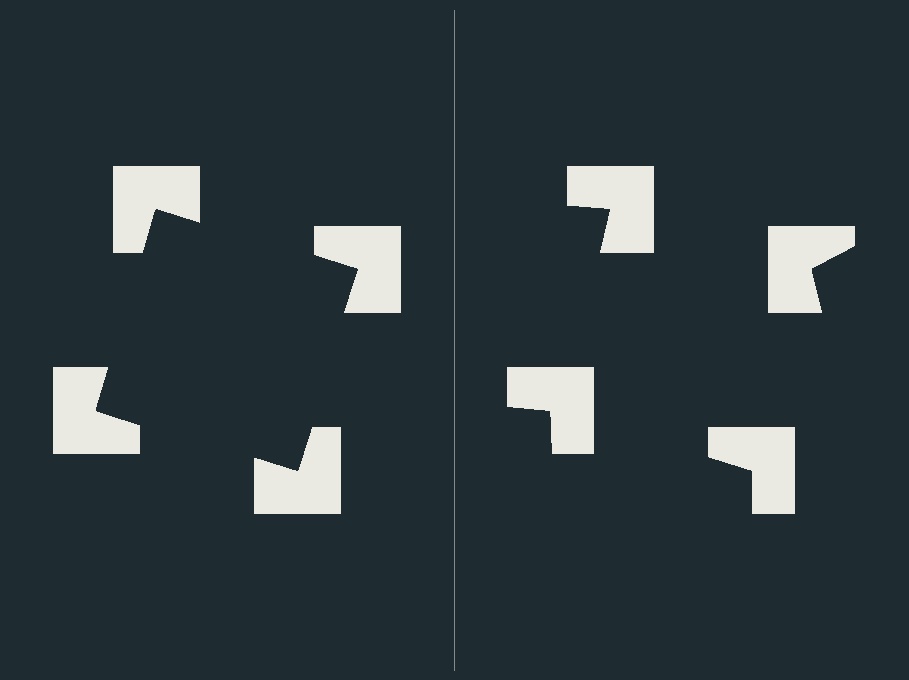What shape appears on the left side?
An illusory square.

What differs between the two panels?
The notched squares are positioned identically on both sides; only the wedge orientations differ. On the left they align to a square; on the right they are misaligned.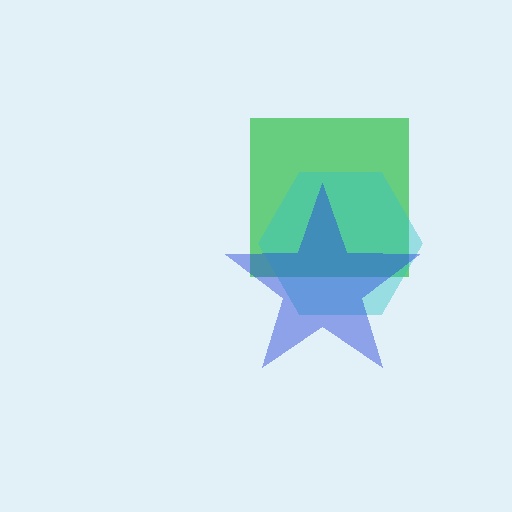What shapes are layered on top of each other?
The layered shapes are: a green square, a cyan hexagon, a blue star.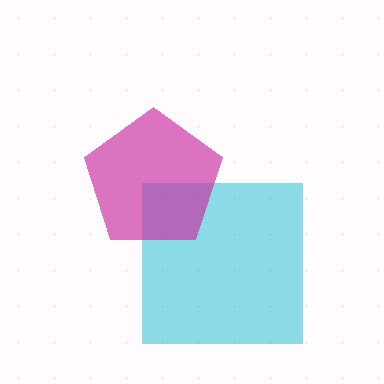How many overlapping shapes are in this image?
There are 2 overlapping shapes in the image.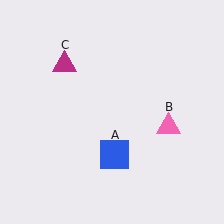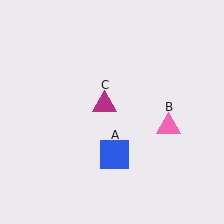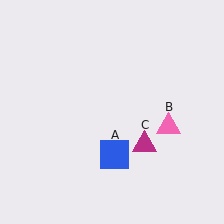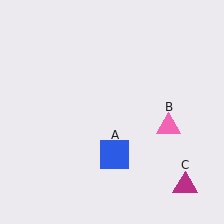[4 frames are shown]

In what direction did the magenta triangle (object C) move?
The magenta triangle (object C) moved down and to the right.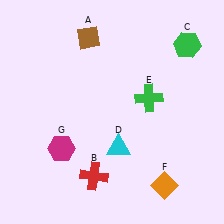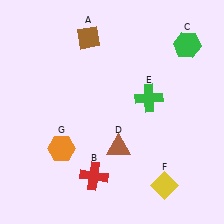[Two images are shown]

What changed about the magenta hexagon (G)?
In Image 1, G is magenta. In Image 2, it changed to orange.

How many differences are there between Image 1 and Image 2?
There are 3 differences between the two images.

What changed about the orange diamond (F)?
In Image 1, F is orange. In Image 2, it changed to yellow.